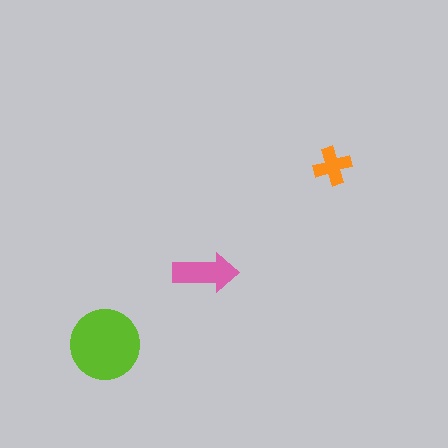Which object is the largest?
The lime circle.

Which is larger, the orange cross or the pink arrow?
The pink arrow.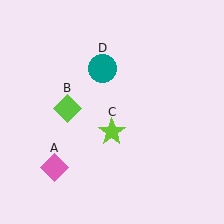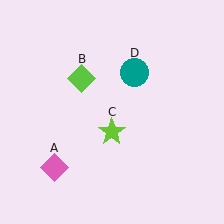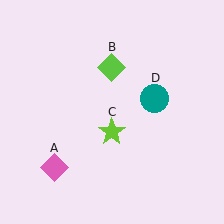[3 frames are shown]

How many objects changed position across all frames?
2 objects changed position: lime diamond (object B), teal circle (object D).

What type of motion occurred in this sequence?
The lime diamond (object B), teal circle (object D) rotated clockwise around the center of the scene.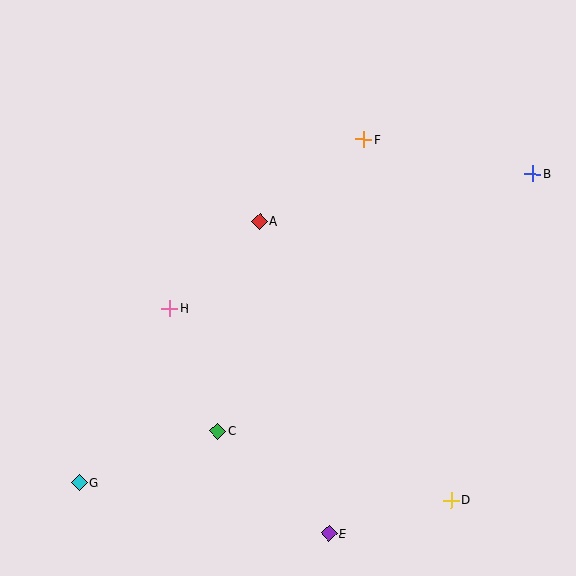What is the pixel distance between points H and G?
The distance between H and G is 197 pixels.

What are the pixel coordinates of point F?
Point F is at (364, 139).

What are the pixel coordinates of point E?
Point E is at (329, 533).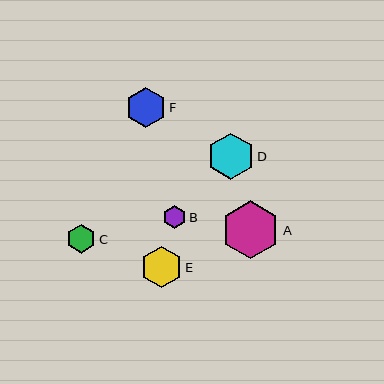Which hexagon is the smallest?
Hexagon B is the smallest with a size of approximately 23 pixels.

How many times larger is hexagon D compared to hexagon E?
Hexagon D is approximately 1.1 times the size of hexagon E.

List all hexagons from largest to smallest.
From largest to smallest: A, D, E, F, C, B.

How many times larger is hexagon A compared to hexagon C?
Hexagon A is approximately 2.0 times the size of hexagon C.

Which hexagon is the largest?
Hexagon A is the largest with a size of approximately 58 pixels.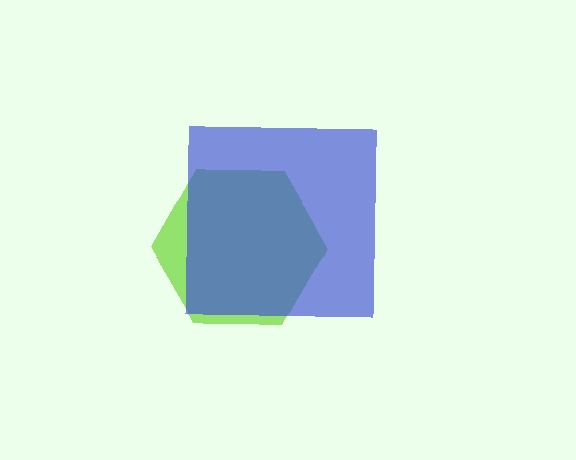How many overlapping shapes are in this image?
There are 2 overlapping shapes in the image.